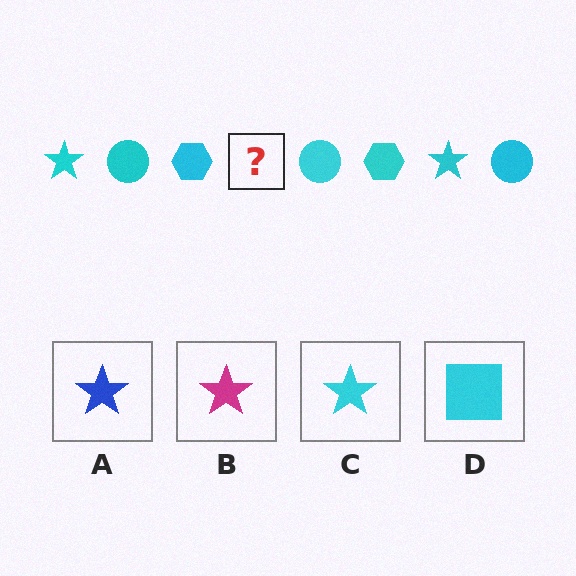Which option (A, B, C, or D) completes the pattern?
C.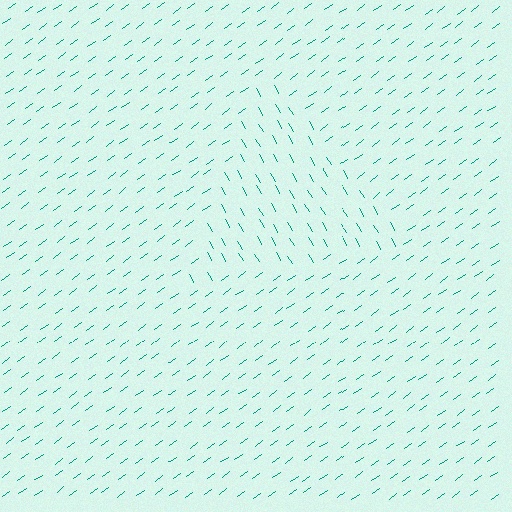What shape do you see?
I see a triangle.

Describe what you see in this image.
The image is filled with small teal line segments. A triangle region in the image has lines oriented differently from the surrounding lines, creating a visible texture boundary.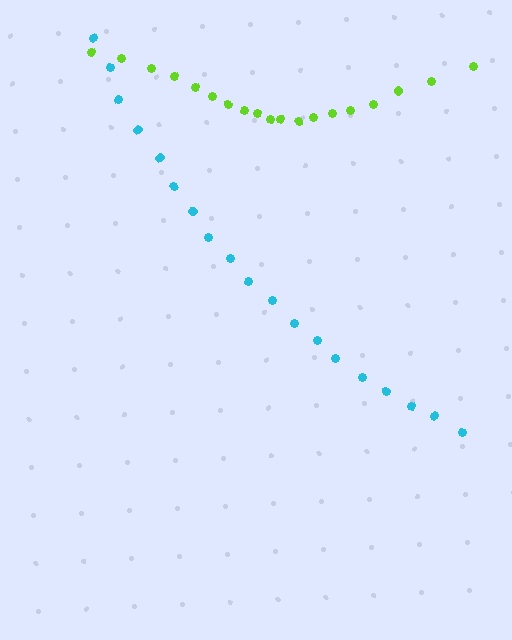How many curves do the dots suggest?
There are 2 distinct paths.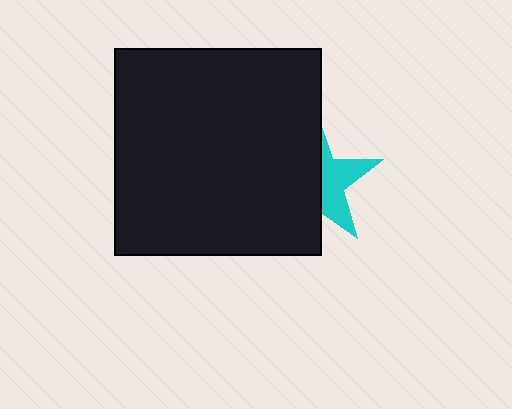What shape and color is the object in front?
The object in front is a black square.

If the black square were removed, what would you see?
You would see the complete cyan star.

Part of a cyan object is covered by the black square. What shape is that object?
It is a star.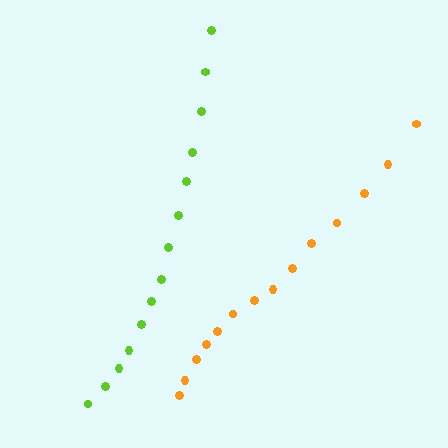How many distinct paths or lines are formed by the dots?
There are 2 distinct paths.